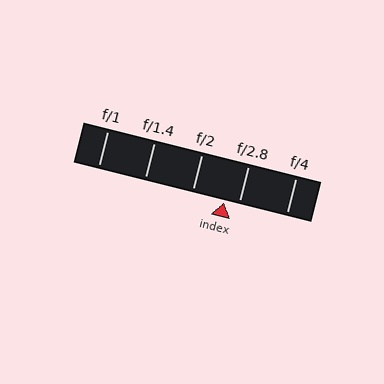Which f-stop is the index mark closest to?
The index mark is closest to f/2.8.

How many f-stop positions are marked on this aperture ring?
There are 5 f-stop positions marked.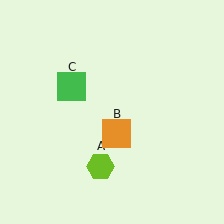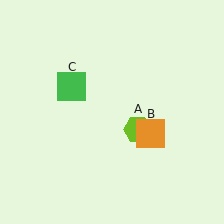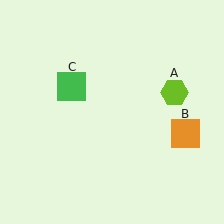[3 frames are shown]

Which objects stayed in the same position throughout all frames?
Green square (object C) remained stationary.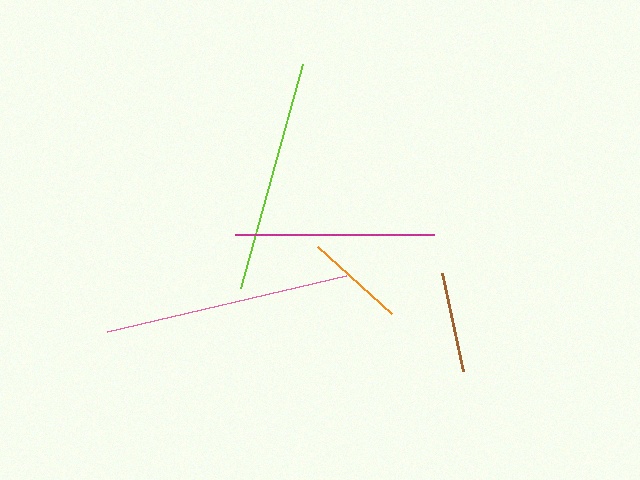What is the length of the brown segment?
The brown segment is approximately 100 pixels long.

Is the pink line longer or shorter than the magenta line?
The pink line is longer than the magenta line.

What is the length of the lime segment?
The lime segment is approximately 233 pixels long.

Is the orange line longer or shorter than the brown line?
The brown line is longer than the orange line.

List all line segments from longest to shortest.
From longest to shortest: pink, lime, magenta, brown, orange.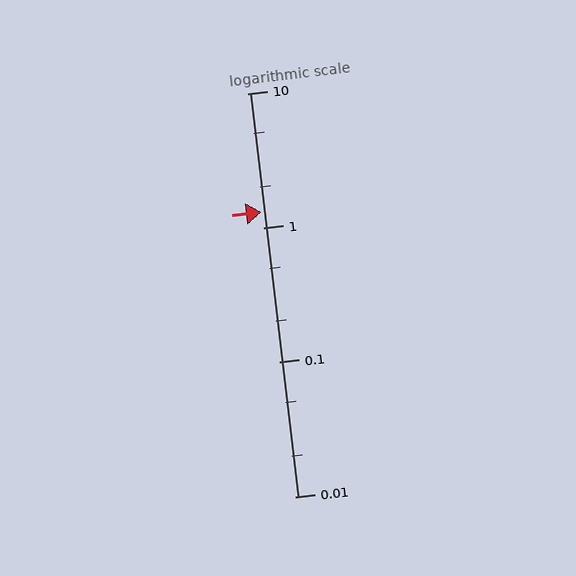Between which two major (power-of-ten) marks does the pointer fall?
The pointer is between 1 and 10.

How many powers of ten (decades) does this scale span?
The scale spans 3 decades, from 0.01 to 10.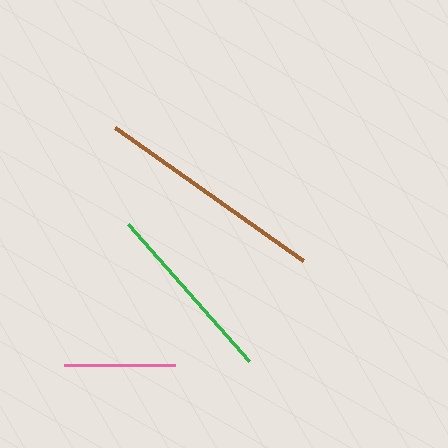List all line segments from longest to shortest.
From longest to shortest: brown, green, pink.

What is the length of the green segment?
The green segment is approximately 183 pixels long.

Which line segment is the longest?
The brown line is the longest at approximately 230 pixels.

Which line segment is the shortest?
The pink line is the shortest at approximately 111 pixels.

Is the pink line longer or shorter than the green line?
The green line is longer than the pink line.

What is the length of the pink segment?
The pink segment is approximately 111 pixels long.